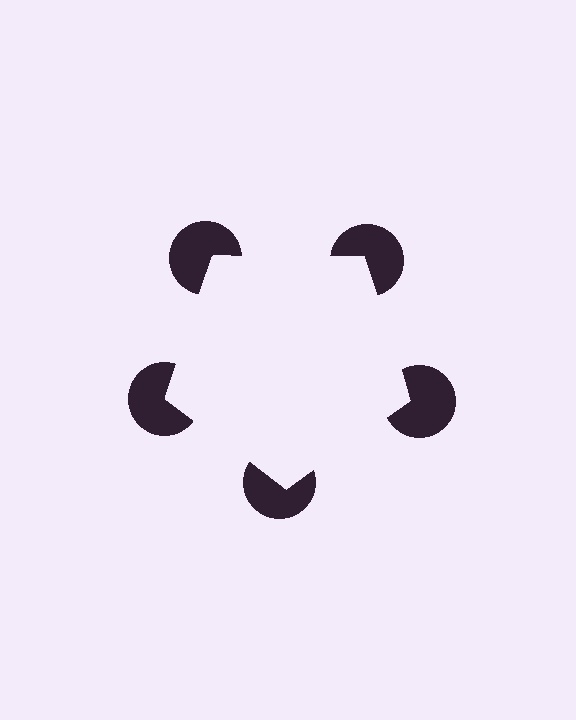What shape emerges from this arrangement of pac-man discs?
An illusory pentagon — its edges are inferred from the aligned wedge cuts in the pac-man discs, not physically drawn.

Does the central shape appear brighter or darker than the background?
It typically appears slightly brighter than the background, even though no actual brightness change is drawn.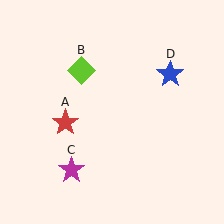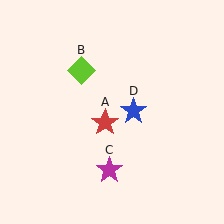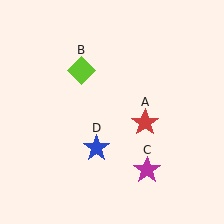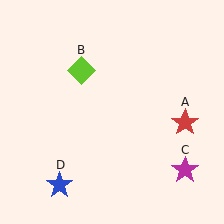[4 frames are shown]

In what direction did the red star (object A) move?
The red star (object A) moved right.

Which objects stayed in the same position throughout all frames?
Lime diamond (object B) remained stationary.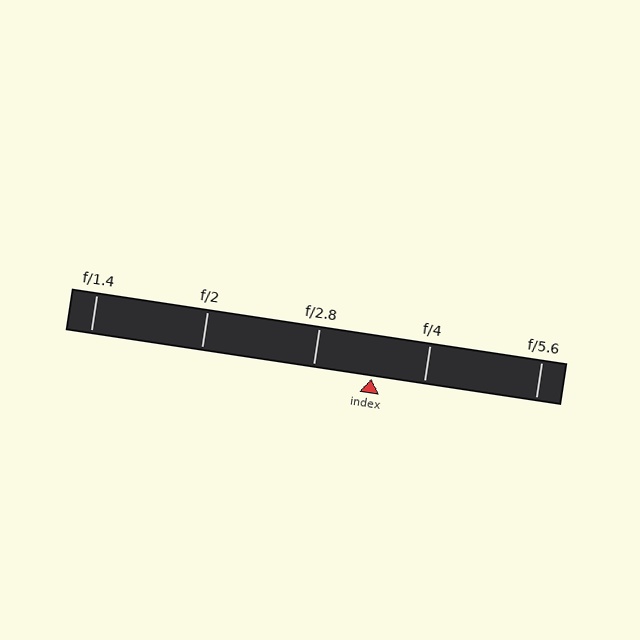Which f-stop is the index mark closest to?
The index mark is closest to f/4.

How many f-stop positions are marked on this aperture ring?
There are 5 f-stop positions marked.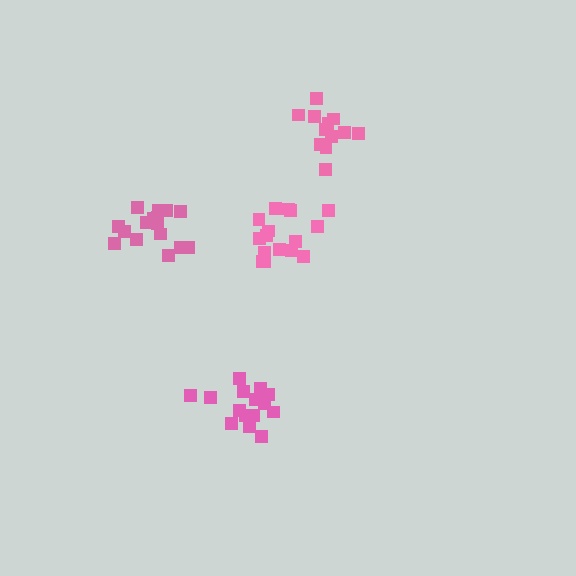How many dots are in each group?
Group 1: 15 dots, Group 2: 12 dots, Group 3: 16 dots, Group 4: 16 dots (59 total).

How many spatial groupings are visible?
There are 4 spatial groupings.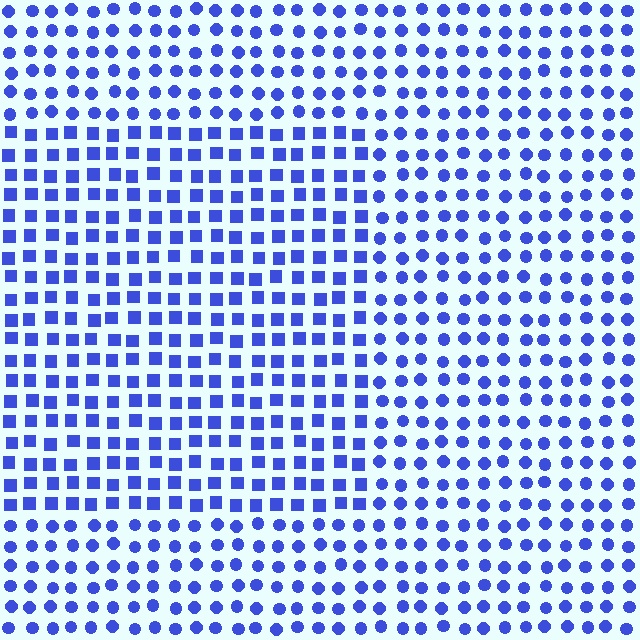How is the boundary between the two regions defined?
The boundary is defined by a change in element shape: squares inside vs. circles outside. All elements share the same color and spacing.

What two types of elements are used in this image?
The image uses squares inside the rectangle region and circles outside it.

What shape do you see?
I see a rectangle.